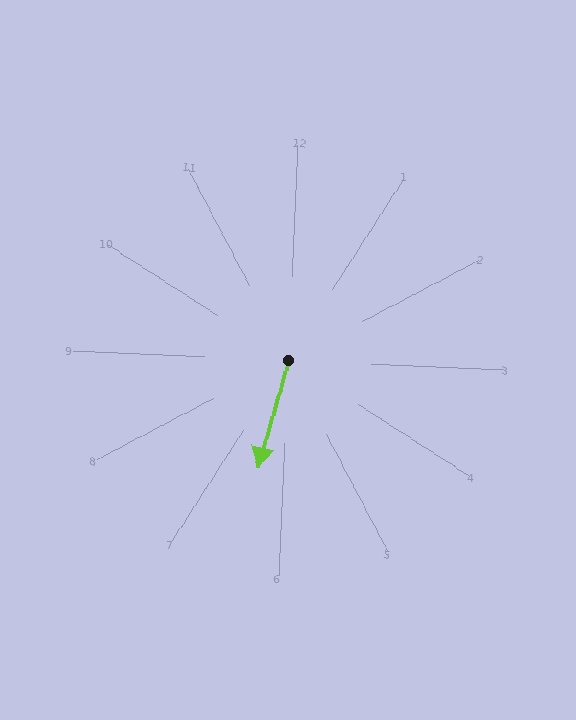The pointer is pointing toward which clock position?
Roughly 6 o'clock.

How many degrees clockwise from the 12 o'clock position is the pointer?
Approximately 193 degrees.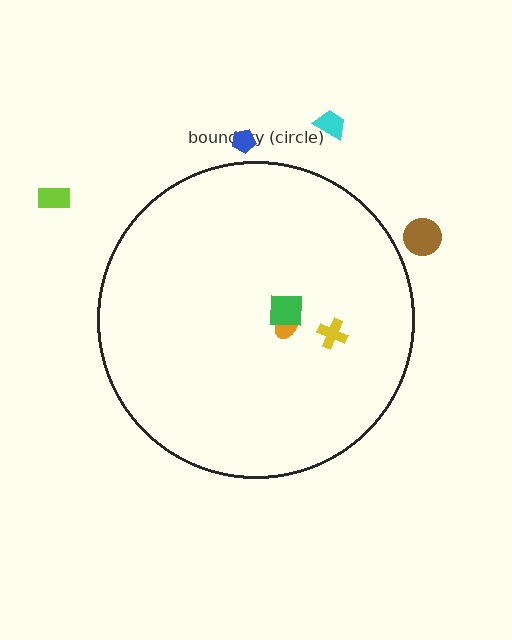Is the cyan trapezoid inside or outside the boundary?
Outside.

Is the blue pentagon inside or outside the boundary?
Outside.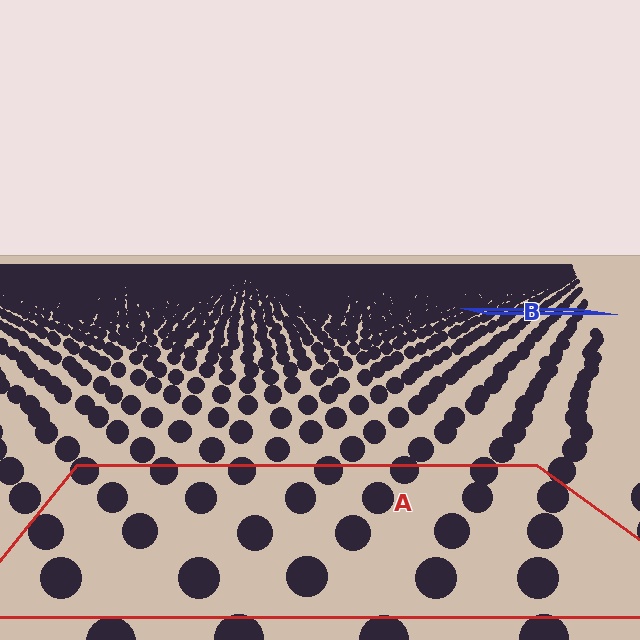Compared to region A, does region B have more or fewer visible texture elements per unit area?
Region B has more texture elements per unit area — they are packed more densely because it is farther away.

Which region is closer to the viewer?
Region A is closer. The texture elements there are larger and more spread out.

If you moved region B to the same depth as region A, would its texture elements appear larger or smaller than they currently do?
They would appear larger. At a closer depth, the same texture elements are projected at a bigger on-screen size.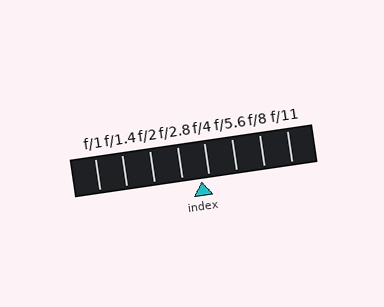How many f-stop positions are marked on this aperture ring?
There are 8 f-stop positions marked.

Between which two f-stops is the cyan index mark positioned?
The index mark is between f/2.8 and f/4.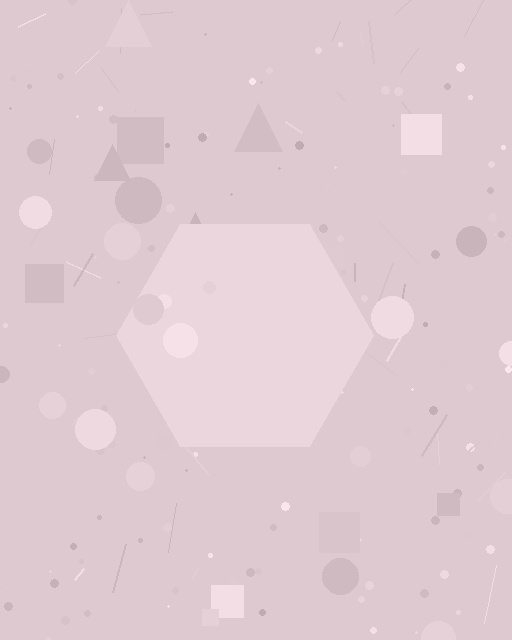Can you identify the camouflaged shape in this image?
The camouflaged shape is a hexagon.